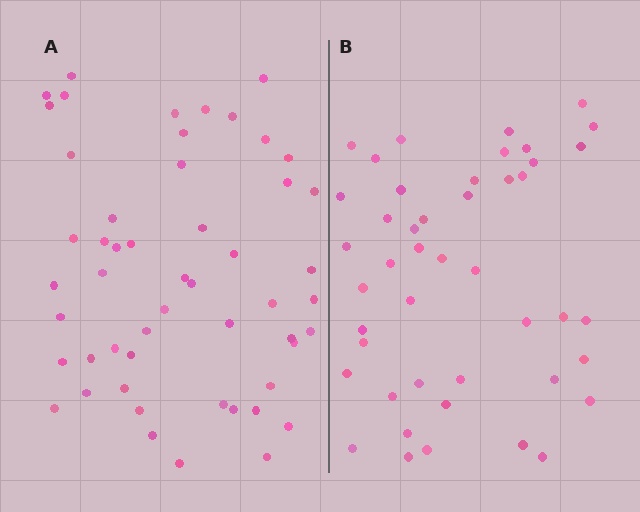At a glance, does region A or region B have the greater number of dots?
Region A (the left region) has more dots.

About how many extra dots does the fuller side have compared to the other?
Region A has roughly 8 or so more dots than region B.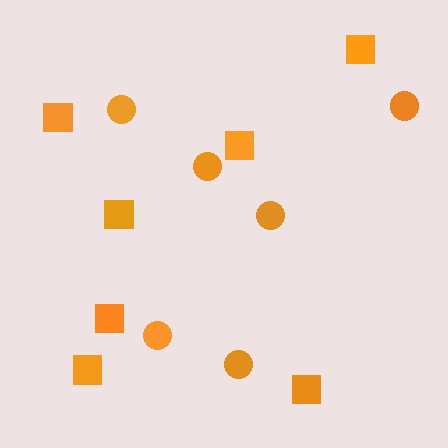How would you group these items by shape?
There are 2 groups: one group of circles (6) and one group of squares (7).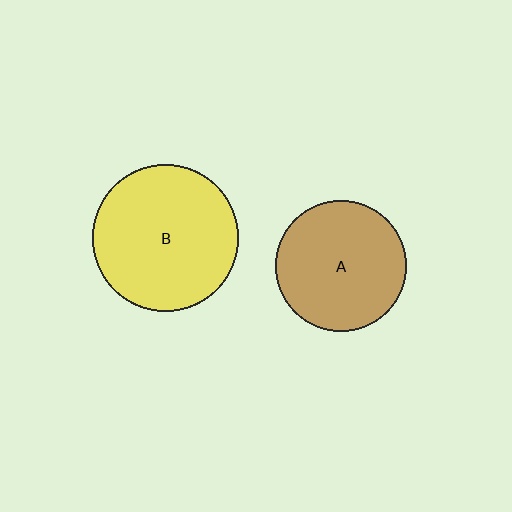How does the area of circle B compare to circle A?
Approximately 1.3 times.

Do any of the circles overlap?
No, none of the circles overlap.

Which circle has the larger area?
Circle B (yellow).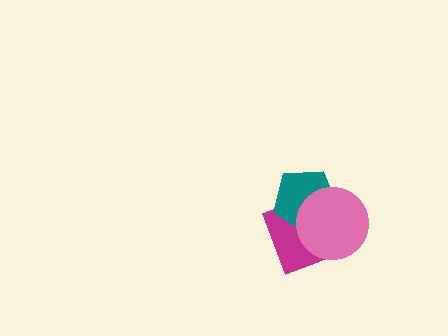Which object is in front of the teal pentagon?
The pink circle is in front of the teal pentagon.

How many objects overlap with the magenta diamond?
2 objects overlap with the magenta diamond.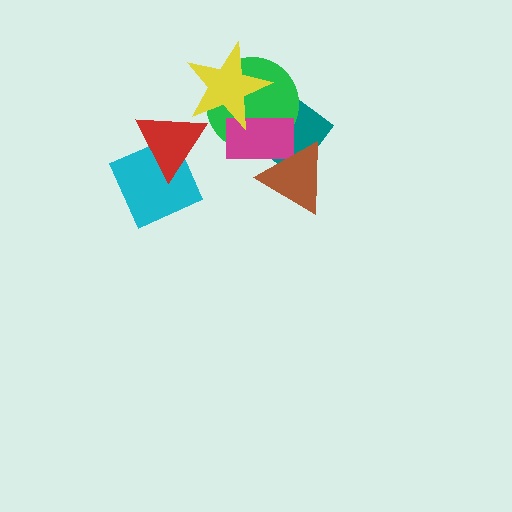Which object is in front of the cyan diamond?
The red triangle is in front of the cyan diamond.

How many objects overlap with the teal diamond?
3 objects overlap with the teal diamond.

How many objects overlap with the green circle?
3 objects overlap with the green circle.